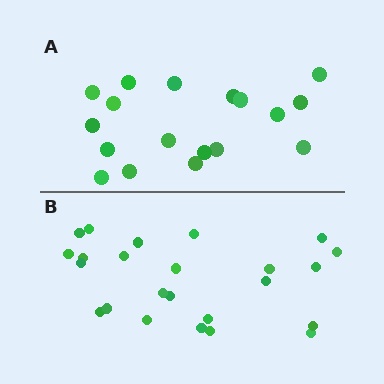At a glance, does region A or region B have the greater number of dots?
Region B (the bottom region) has more dots.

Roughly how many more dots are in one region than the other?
Region B has about 6 more dots than region A.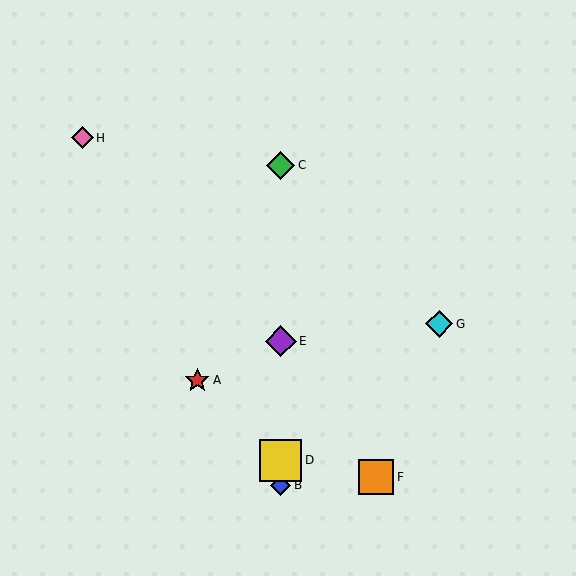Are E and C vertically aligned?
Yes, both are at x≈281.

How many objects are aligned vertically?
4 objects (B, C, D, E) are aligned vertically.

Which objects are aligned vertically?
Objects B, C, D, E are aligned vertically.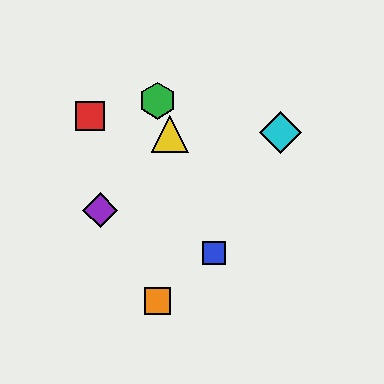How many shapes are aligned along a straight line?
3 shapes (the blue square, the green hexagon, the yellow triangle) are aligned along a straight line.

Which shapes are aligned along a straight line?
The blue square, the green hexagon, the yellow triangle are aligned along a straight line.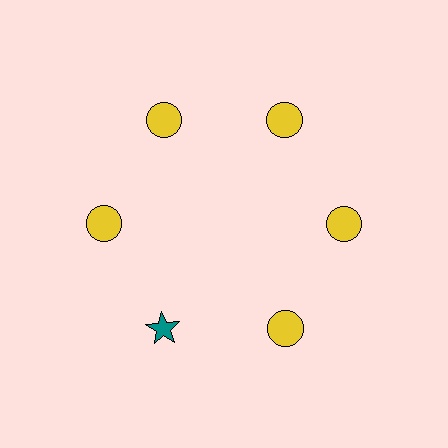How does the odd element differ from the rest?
It differs in both color (teal instead of yellow) and shape (star instead of circle).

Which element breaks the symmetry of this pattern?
The teal star at roughly the 7 o'clock position breaks the symmetry. All other shapes are yellow circles.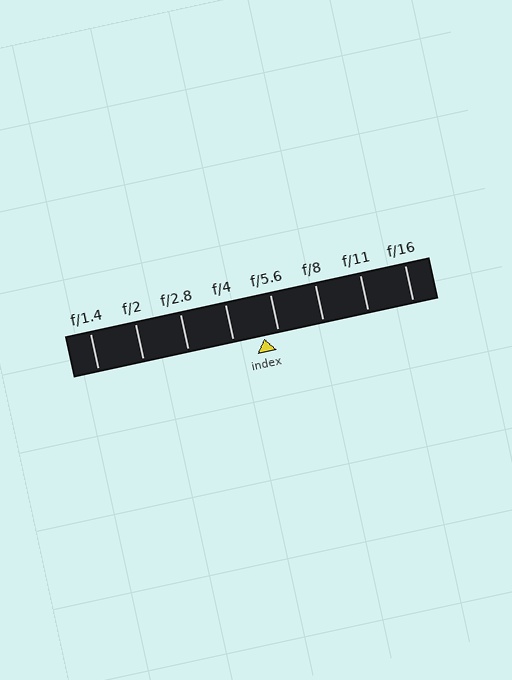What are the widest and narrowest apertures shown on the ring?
The widest aperture shown is f/1.4 and the narrowest is f/16.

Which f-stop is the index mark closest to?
The index mark is closest to f/5.6.